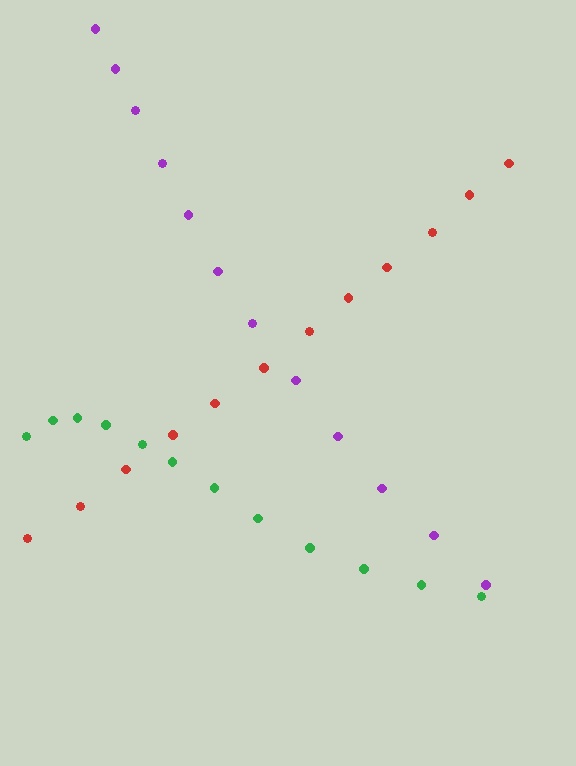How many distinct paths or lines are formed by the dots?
There are 3 distinct paths.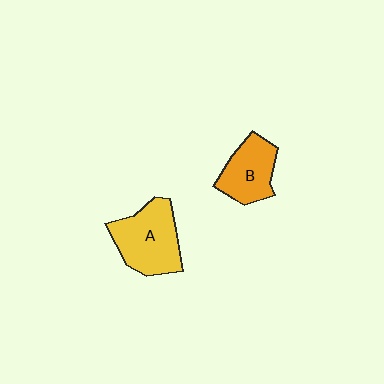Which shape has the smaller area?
Shape B (orange).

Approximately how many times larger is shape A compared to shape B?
Approximately 1.3 times.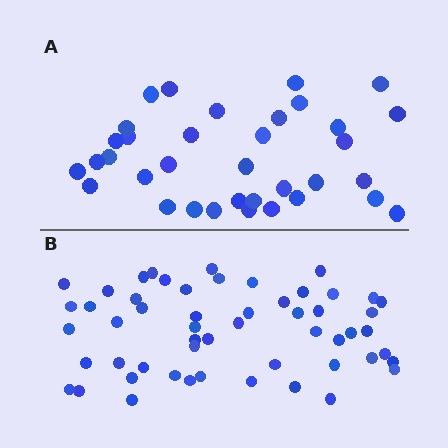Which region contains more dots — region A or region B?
Region B (the bottom region) has more dots.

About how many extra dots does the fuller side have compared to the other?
Region B has approximately 20 more dots than region A.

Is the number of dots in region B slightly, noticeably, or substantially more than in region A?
Region B has substantially more. The ratio is roughly 1.5 to 1.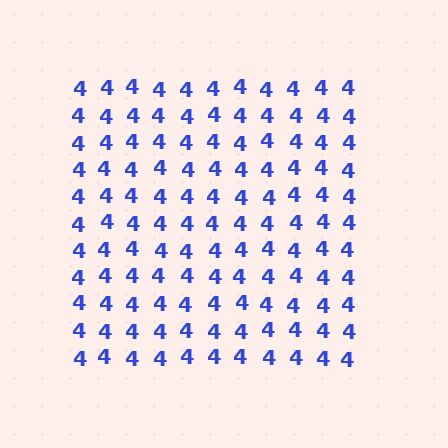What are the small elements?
The small elements are digit 4's.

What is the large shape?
The large shape is a square.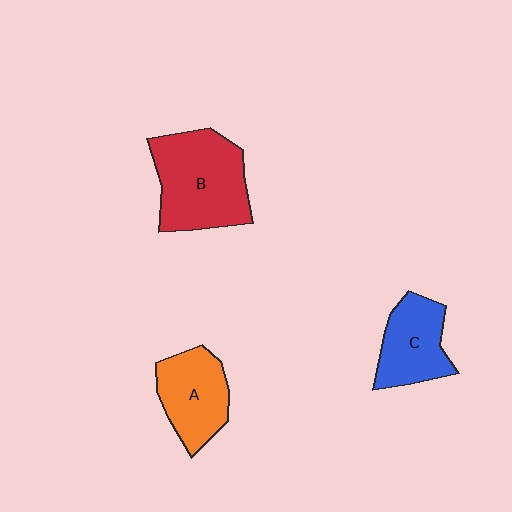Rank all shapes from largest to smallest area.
From largest to smallest: B (red), A (orange), C (blue).